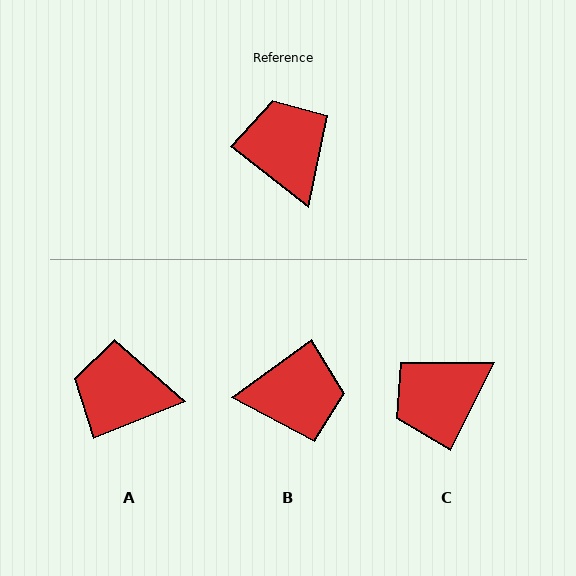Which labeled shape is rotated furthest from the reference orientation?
B, about 107 degrees away.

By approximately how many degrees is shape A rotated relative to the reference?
Approximately 60 degrees counter-clockwise.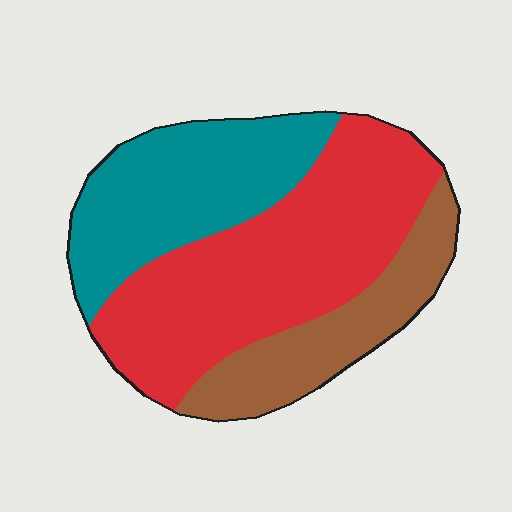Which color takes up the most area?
Red, at roughly 50%.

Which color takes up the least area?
Brown, at roughly 20%.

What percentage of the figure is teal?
Teal covers 31% of the figure.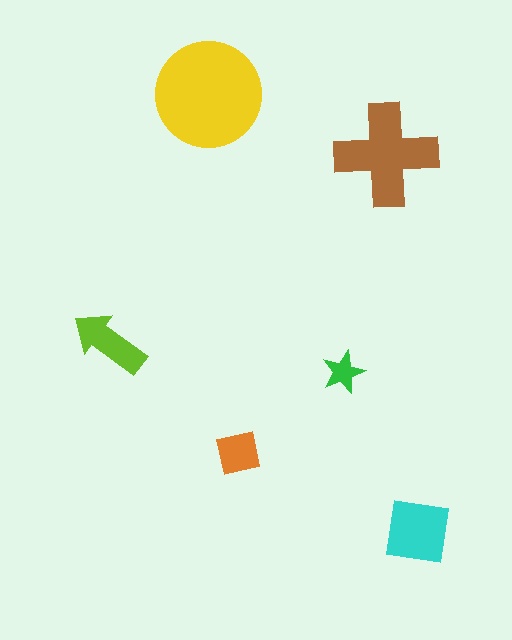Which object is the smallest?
The green star.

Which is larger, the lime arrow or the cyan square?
The cyan square.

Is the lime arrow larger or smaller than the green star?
Larger.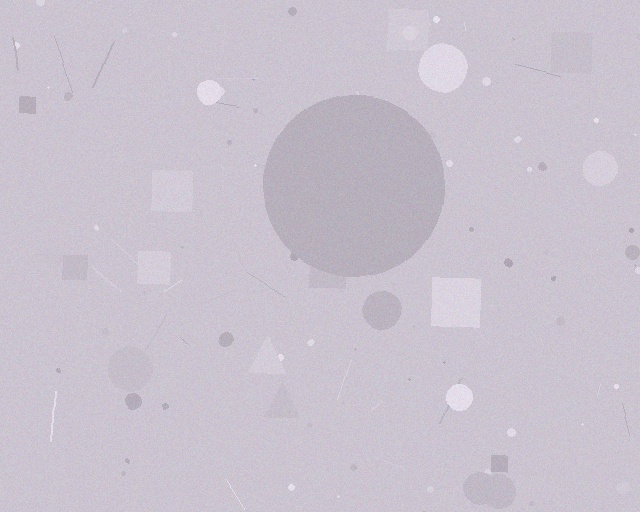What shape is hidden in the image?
A circle is hidden in the image.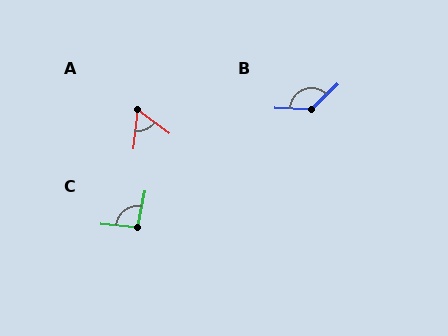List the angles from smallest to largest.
A (60°), C (96°), B (133°).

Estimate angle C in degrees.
Approximately 96 degrees.